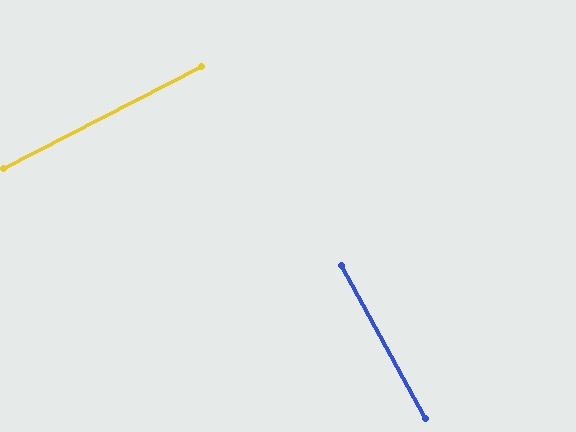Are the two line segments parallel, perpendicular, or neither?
Perpendicular — they meet at approximately 88°.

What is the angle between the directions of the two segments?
Approximately 88 degrees.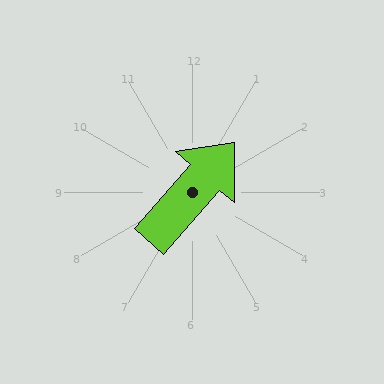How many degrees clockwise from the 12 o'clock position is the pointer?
Approximately 41 degrees.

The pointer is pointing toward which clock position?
Roughly 1 o'clock.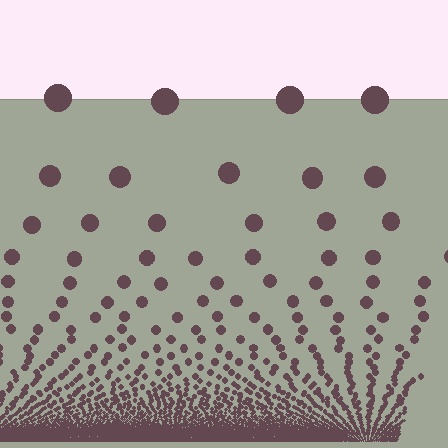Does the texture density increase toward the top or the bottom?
Density increases toward the bottom.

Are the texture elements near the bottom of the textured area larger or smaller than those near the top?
Smaller. The gradient is inverted — elements near the bottom are smaller and denser.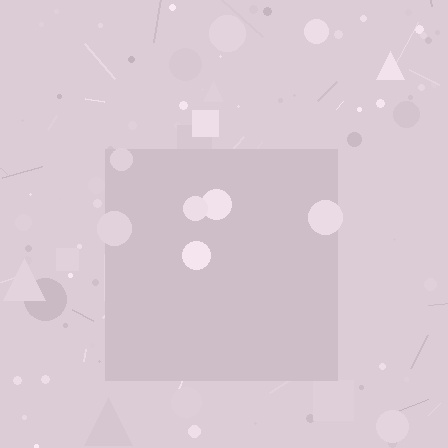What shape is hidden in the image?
A square is hidden in the image.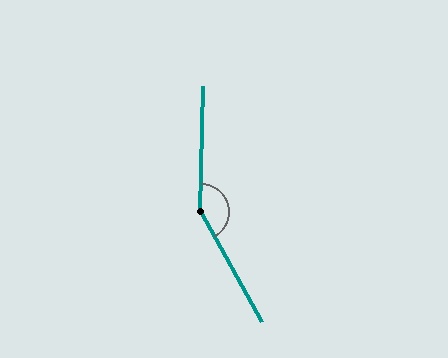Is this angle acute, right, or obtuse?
It is obtuse.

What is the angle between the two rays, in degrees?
Approximately 149 degrees.